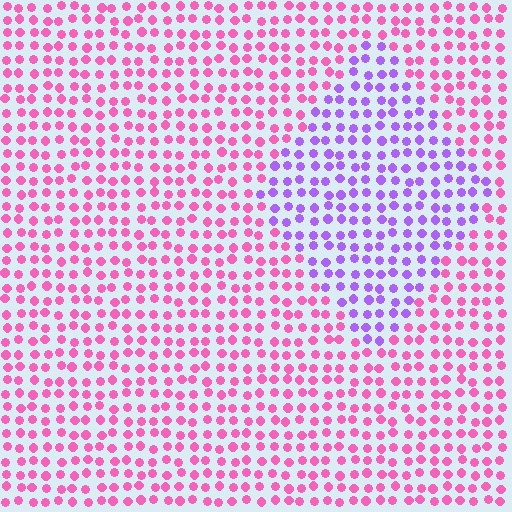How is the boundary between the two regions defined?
The boundary is defined purely by a slight shift in hue (about 53 degrees). Spacing, size, and orientation are identical on both sides.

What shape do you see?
I see a diamond.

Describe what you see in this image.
The image is filled with small pink elements in a uniform arrangement. A diamond-shaped region is visible where the elements are tinted to a slightly different hue, forming a subtle color boundary.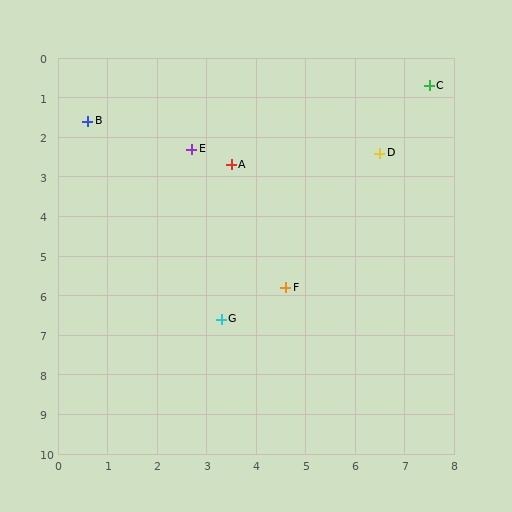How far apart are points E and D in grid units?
Points E and D are about 3.8 grid units apart.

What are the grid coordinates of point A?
Point A is at approximately (3.5, 2.7).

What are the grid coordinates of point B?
Point B is at approximately (0.6, 1.6).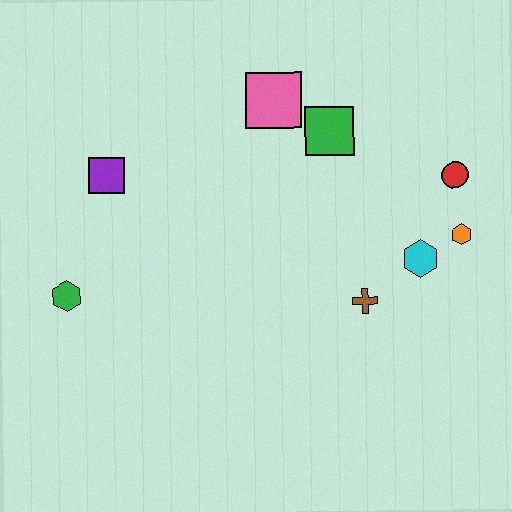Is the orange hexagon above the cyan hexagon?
Yes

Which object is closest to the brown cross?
The cyan hexagon is closest to the brown cross.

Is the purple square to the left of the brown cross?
Yes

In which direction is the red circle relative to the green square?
The red circle is to the right of the green square.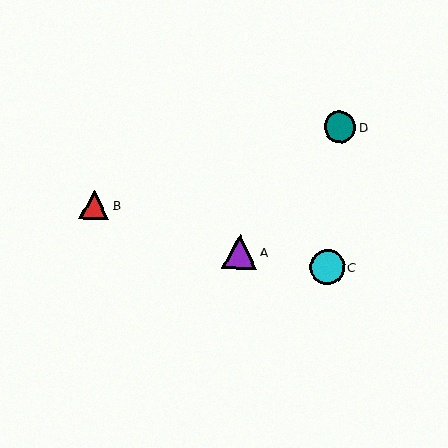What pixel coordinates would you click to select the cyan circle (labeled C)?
Click at (327, 267) to select the cyan circle C.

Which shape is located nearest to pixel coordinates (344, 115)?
The teal circle (labeled D) at (340, 127) is nearest to that location.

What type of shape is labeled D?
Shape D is a teal circle.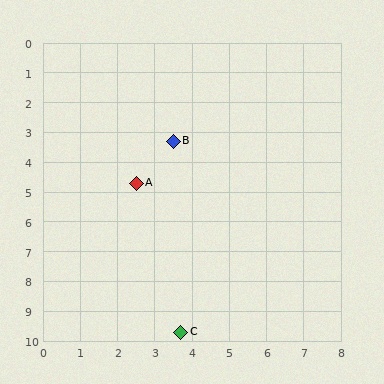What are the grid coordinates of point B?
Point B is at approximately (3.5, 3.3).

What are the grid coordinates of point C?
Point C is at approximately (3.7, 9.7).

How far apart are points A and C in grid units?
Points A and C are about 5.1 grid units apart.